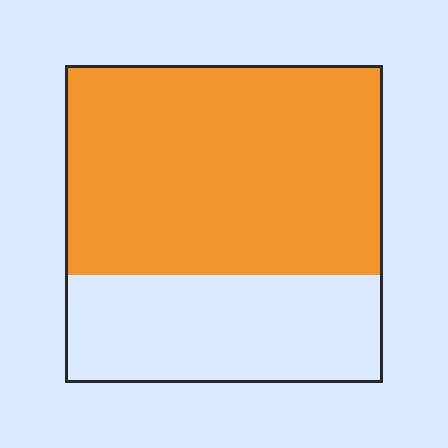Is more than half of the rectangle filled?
Yes.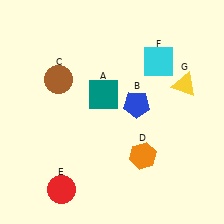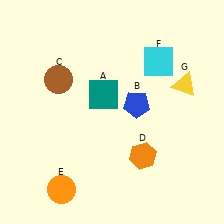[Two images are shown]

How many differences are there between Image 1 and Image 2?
There is 1 difference between the two images.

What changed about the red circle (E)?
In Image 1, E is red. In Image 2, it changed to orange.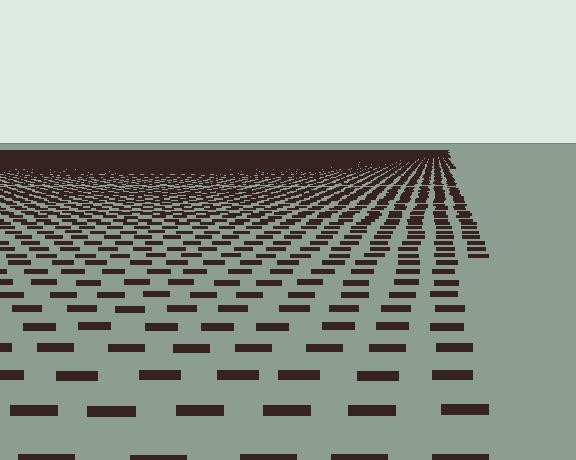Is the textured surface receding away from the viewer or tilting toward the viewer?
The surface is receding away from the viewer. Texture elements get smaller and denser toward the top.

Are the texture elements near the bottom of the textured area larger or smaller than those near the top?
Larger. Near the bottom, elements are closer to the viewer and appear at a bigger on-screen size.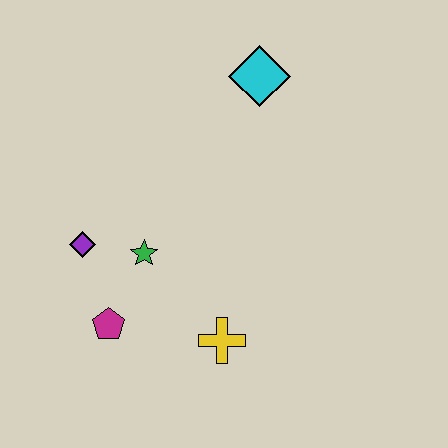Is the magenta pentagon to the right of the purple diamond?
Yes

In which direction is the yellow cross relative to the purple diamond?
The yellow cross is to the right of the purple diamond.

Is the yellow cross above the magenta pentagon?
No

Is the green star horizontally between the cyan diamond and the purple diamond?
Yes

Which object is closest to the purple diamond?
The green star is closest to the purple diamond.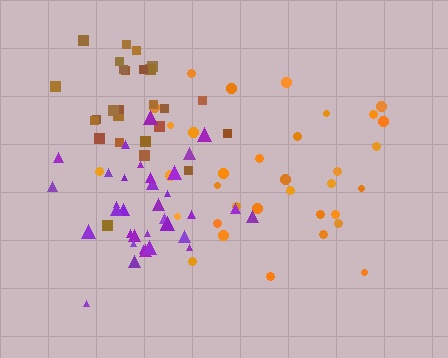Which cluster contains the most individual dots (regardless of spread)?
Purple (35).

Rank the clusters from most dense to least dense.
purple, brown, orange.